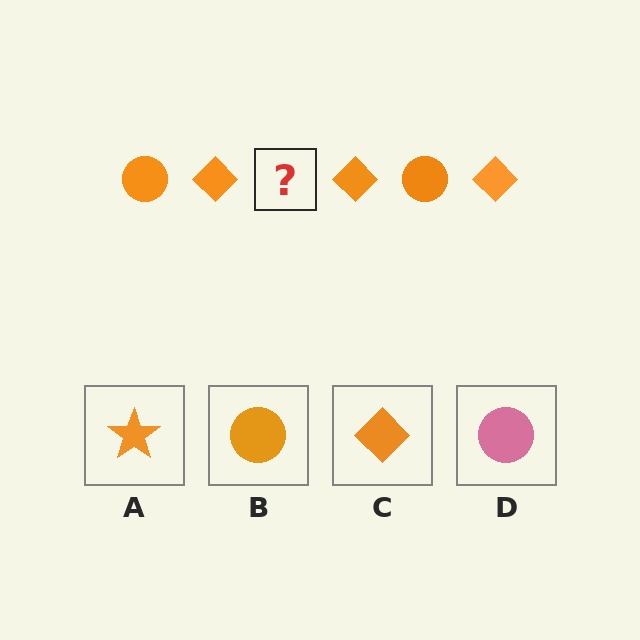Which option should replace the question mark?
Option B.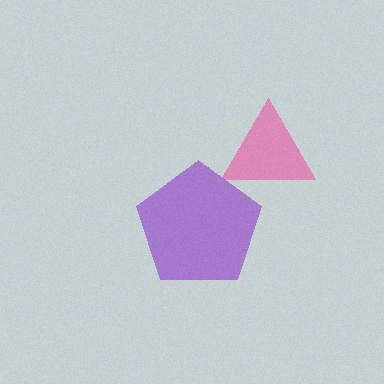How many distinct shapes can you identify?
There are 2 distinct shapes: a purple pentagon, a pink triangle.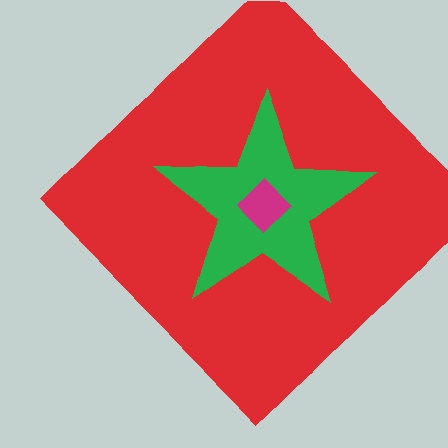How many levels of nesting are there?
3.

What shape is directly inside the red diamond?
The green star.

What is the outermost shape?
The red diamond.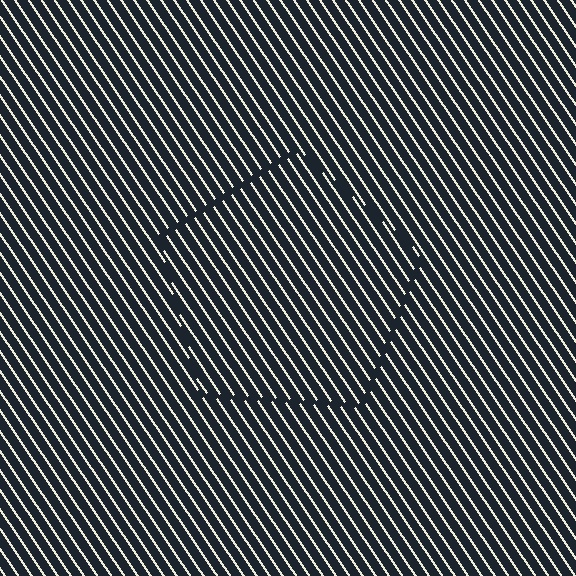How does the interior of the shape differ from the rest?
The interior of the shape contains the same grating, shifted by half a period — the contour is defined by the phase discontinuity where line-ends from the inner and outer gratings abut.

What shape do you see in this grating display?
An illusory pentagon. The interior of the shape contains the same grating, shifted by half a period — the contour is defined by the phase discontinuity where line-ends from the inner and outer gratings abut.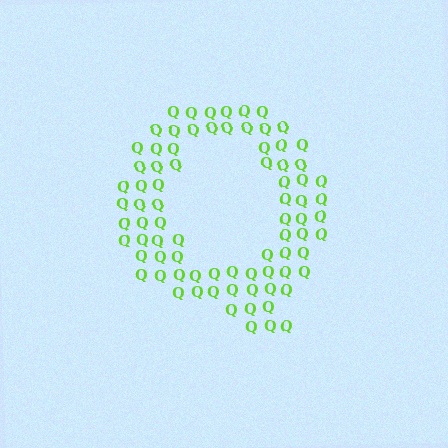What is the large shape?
The large shape is the letter Q.